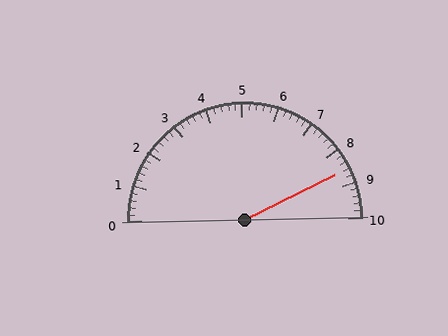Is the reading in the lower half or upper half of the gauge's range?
The reading is in the upper half of the range (0 to 10).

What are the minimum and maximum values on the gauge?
The gauge ranges from 0 to 10.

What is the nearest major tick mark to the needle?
The nearest major tick mark is 9.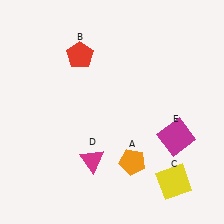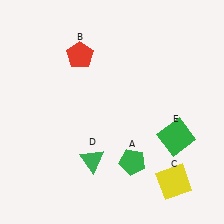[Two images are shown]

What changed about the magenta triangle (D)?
In Image 1, D is magenta. In Image 2, it changed to green.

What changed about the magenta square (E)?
In Image 1, E is magenta. In Image 2, it changed to green.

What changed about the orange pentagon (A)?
In Image 1, A is orange. In Image 2, it changed to green.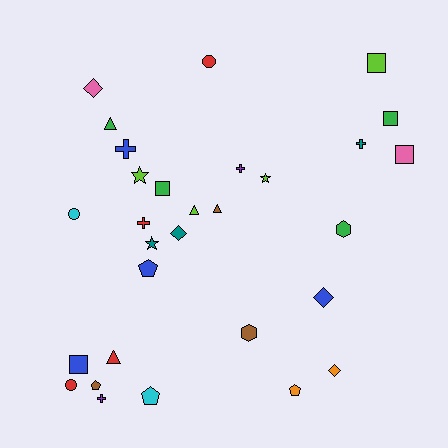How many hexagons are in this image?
There are 2 hexagons.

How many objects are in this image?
There are 30 objects.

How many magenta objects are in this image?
There are no magenta objects.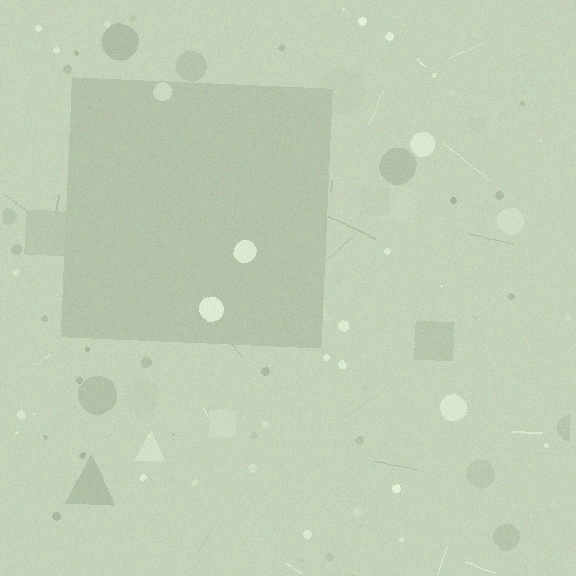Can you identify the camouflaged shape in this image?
The camouflaged shape is a square.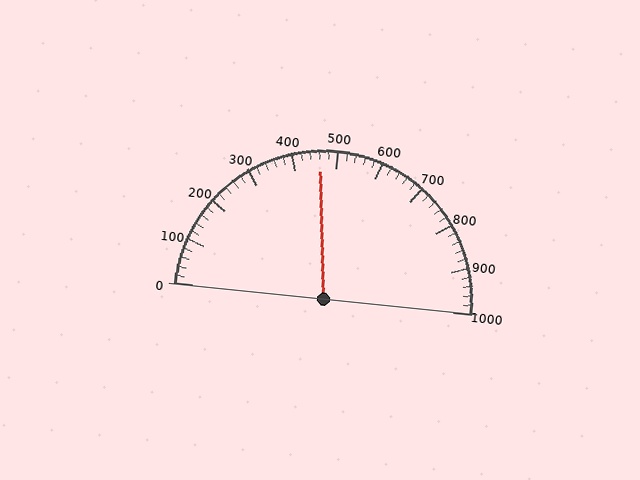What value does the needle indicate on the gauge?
The needle indicates approximately 460.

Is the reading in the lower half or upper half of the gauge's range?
The reading is in the lower half of the range (0 to 1000).